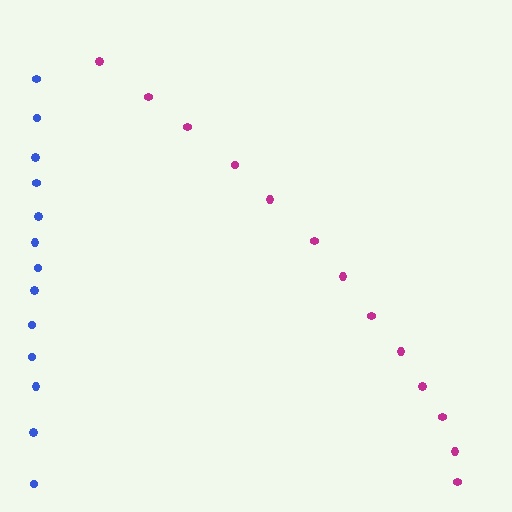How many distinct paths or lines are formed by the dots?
There are 2 distinct paths.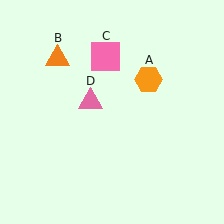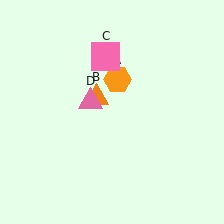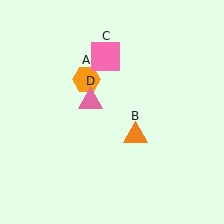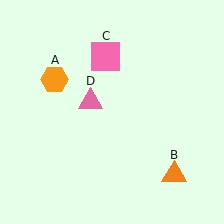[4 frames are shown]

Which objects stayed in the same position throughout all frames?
Pink square (object C) and pink triangle (object D) remained stationary.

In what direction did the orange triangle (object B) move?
The orange triangle (object B) moved down and to the right.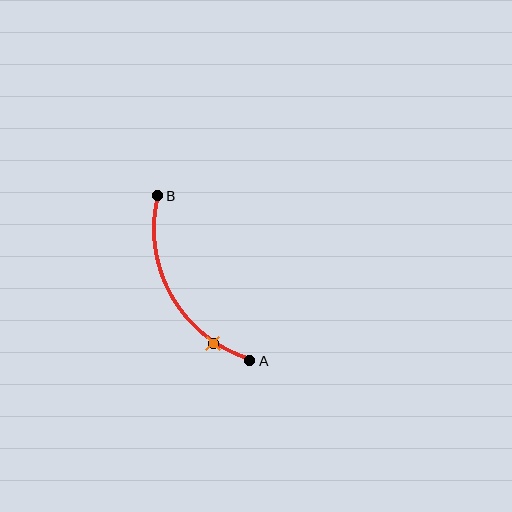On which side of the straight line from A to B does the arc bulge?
The arc bulges to the left of the straight line connecting A and B.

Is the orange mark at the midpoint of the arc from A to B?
No. The orange mark lies on the arc but is closer to endpoint A. The arc midpoint would be at the point on the curve equidistant along the arc from both A and B.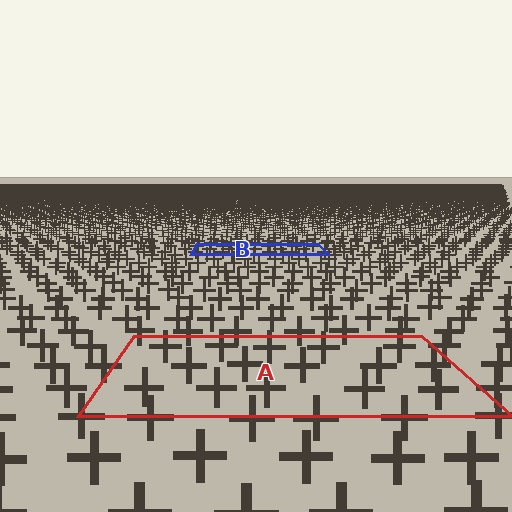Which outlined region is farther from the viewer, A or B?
Region B is farther from the viewer — the texture elements inside it appear smaller and more densely packed.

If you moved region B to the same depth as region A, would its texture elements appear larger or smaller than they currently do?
They would appear larger. At a closer depth, the same texture elements are projected at a bigger on-screen size.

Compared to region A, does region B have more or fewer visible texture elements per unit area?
Region B has more texture elements per unit area — they are packed more densely because it is farther away.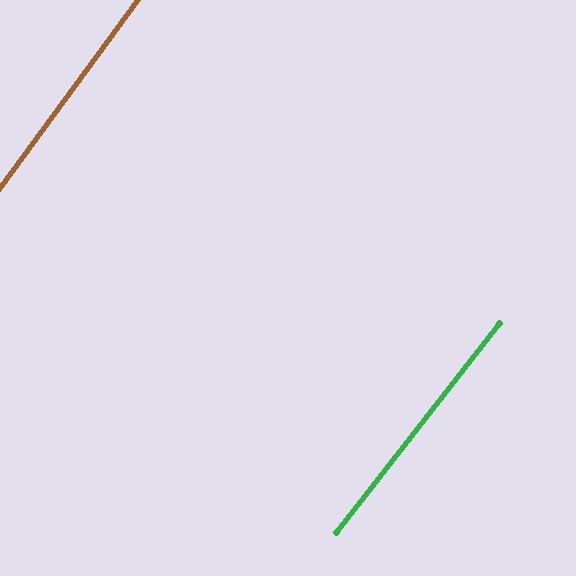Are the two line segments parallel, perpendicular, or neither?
Parallel — their directions differ by only 1.8°.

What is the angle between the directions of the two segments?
Approximately 2 degrees.